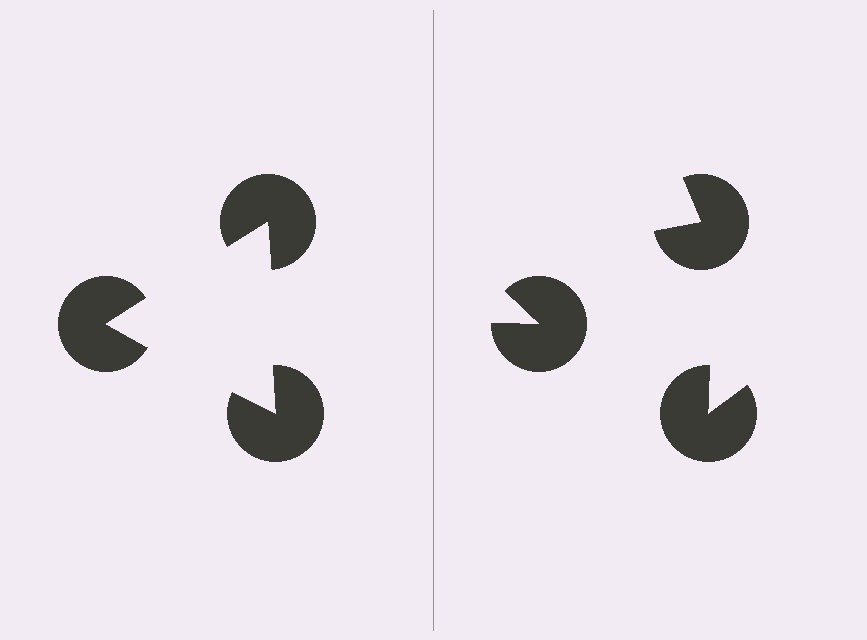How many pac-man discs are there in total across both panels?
6 — 3 on each side.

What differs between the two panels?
The pac-man discs are positioned identically on both sides; only the wedge orientations differ. On the left they align to a triangle; on the right they are misaligned.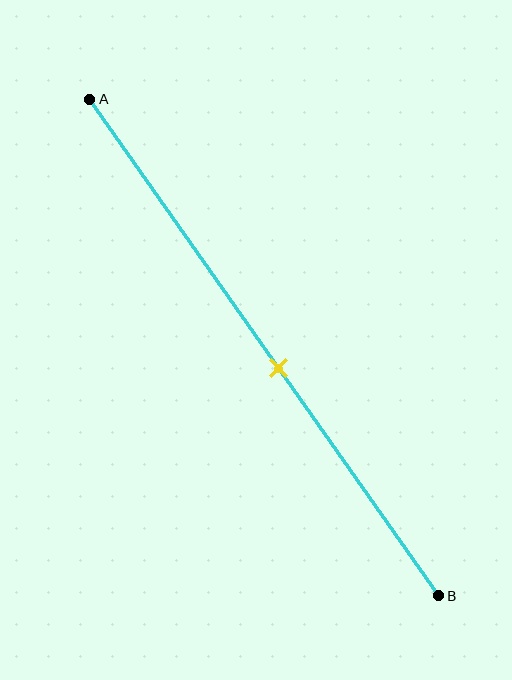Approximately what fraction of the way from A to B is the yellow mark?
The yellow mark is approximately 55% of the way from A to B.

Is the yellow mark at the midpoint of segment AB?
No, the mark is at about 55% from A, not at the 50% midpoint.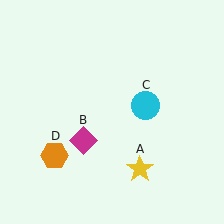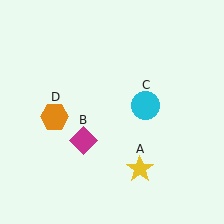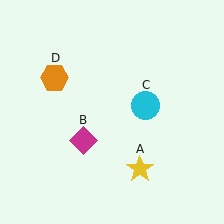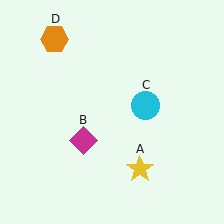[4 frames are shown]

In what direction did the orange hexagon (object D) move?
The orange hexagon (object D) moved up.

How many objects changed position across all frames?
1 object changed position: orange hexagon (object D).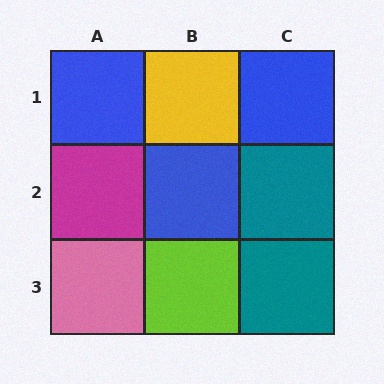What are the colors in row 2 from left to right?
Magenta, blue, teal.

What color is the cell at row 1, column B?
Yellow.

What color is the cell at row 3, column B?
Lime.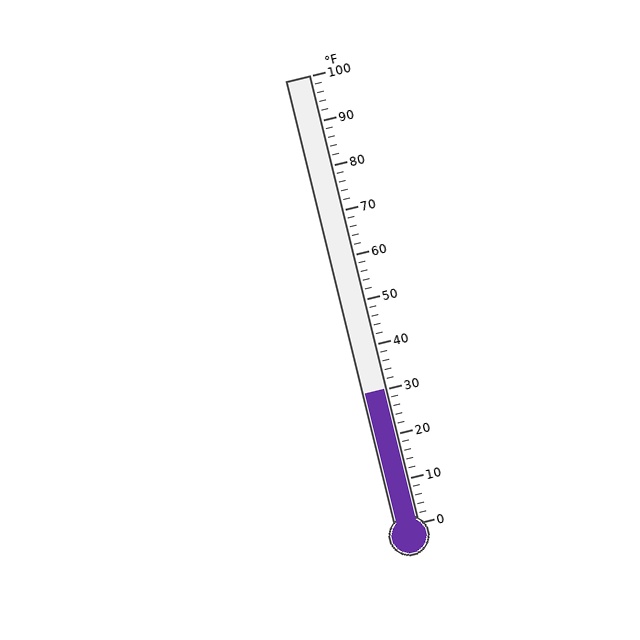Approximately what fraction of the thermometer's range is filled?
The thermometer is filled to approximately 30% of its range.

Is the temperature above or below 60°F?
The temperature is below 60°F.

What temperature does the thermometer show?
The thermometer shows approximately 30°F.